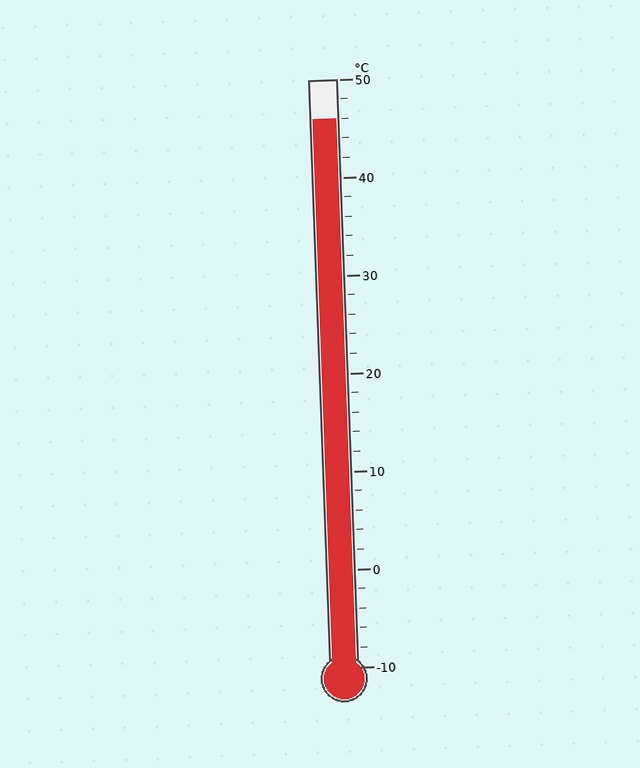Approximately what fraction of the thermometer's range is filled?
The thermometer is filled to approximately 95% of its range.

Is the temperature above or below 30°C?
The temperature is above 30°C.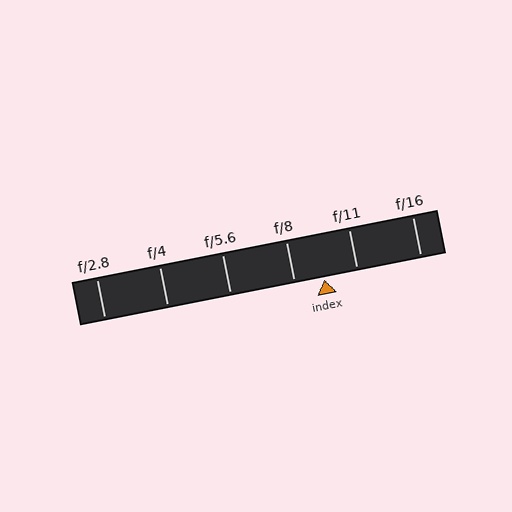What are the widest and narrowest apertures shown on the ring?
The widest aperture shown is f/2.8 and the narrowest is f/16.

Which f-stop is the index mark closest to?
The index mark is closest to f/8.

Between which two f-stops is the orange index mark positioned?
The index mark is between f/8 and f/11.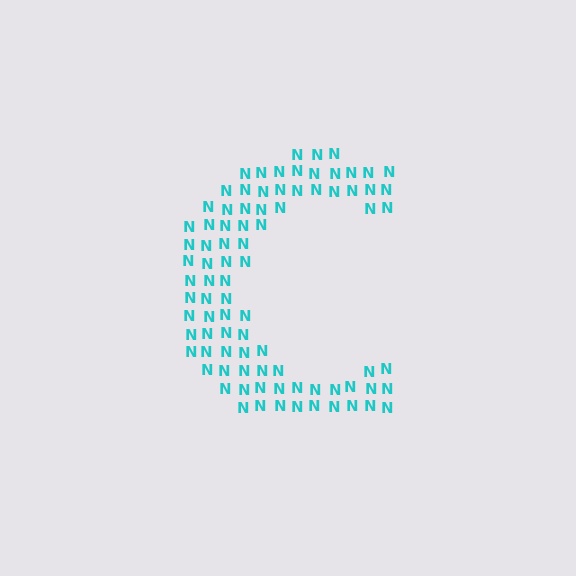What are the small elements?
The small elements are letter N's.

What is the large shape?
The large shape is the letter C.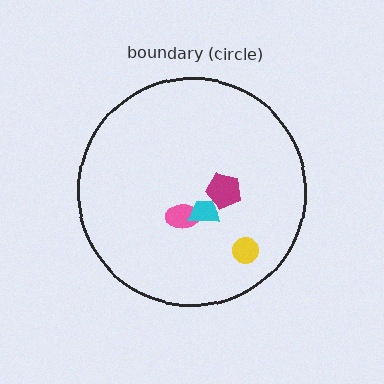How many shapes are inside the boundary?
4 inside, 0 outside.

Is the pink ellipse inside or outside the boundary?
Inside.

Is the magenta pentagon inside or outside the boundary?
Inside.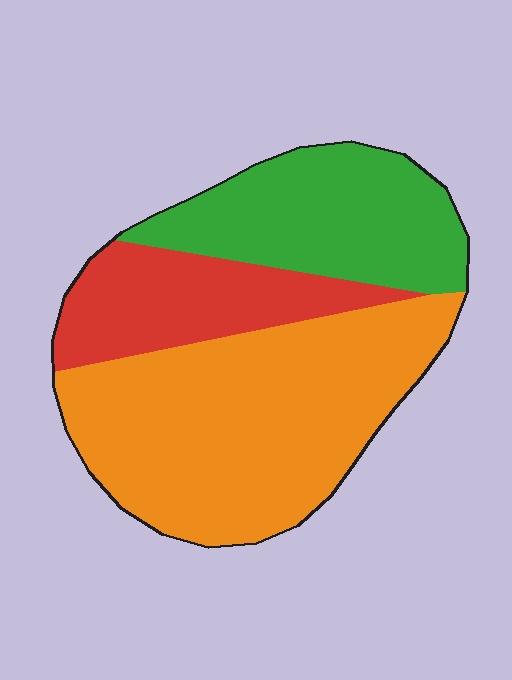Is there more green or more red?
Green.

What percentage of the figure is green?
Green covers around 30% of the figure.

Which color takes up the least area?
Red, at roughly 20%.